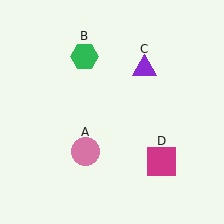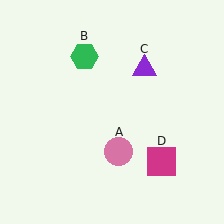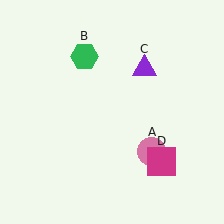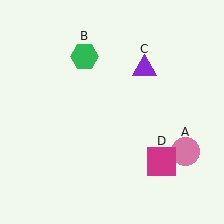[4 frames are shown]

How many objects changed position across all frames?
1 object changed position: pink circle (object A).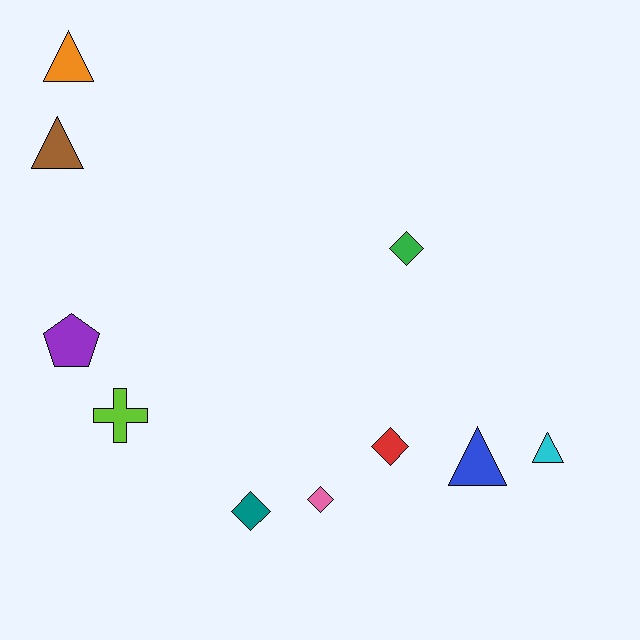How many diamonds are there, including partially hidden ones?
There are 4 diamonds.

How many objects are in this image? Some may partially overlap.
There are 10 objects.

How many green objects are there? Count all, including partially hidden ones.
There is 1 green object.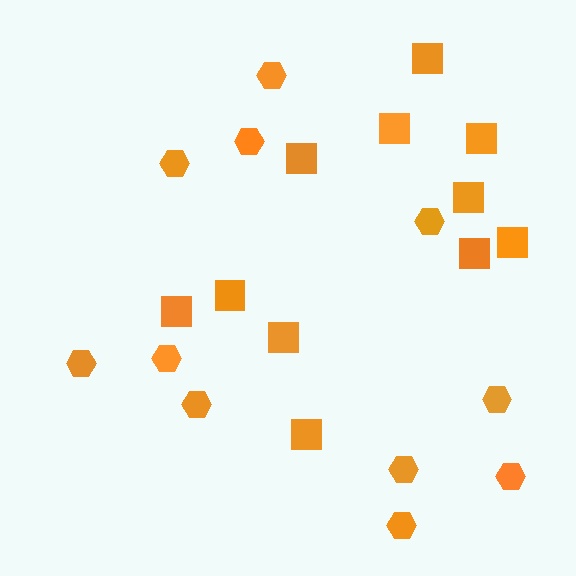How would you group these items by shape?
There are 2 groups: one group of hexagons (11) and one group of squares (11).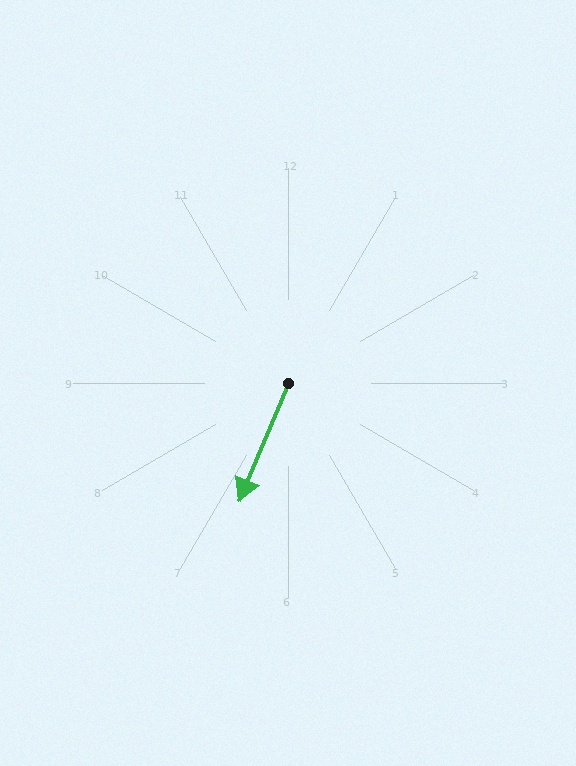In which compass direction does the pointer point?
Southwest.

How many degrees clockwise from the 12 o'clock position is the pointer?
Approximately 203 degrees.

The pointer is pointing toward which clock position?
Roughly 7 o'clock.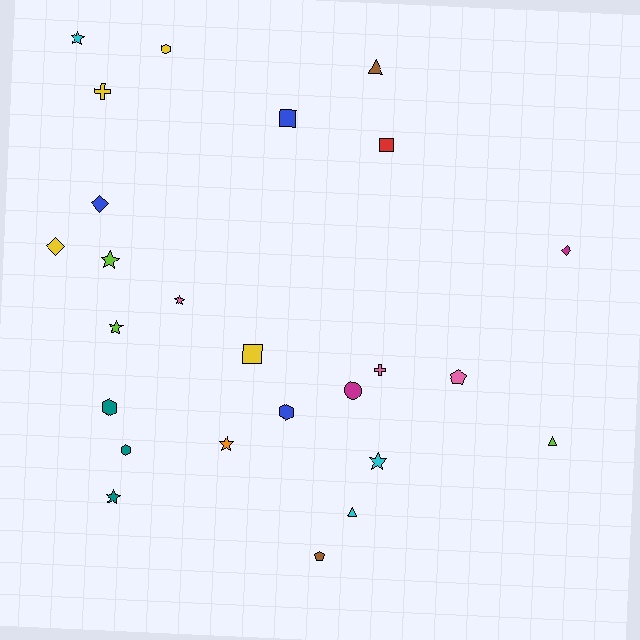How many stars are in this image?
There are 7 stars.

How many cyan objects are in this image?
There are 3 cyan objects.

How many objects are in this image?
There are 25 objects.